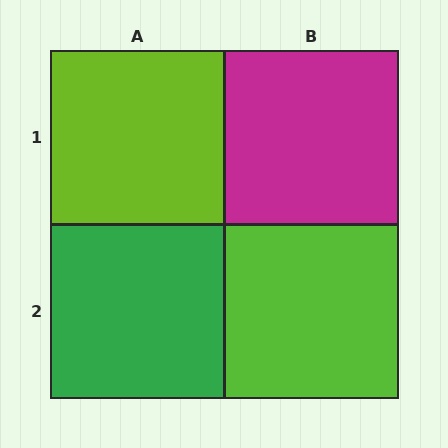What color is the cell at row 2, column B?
Lime.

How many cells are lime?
2 cells are lime.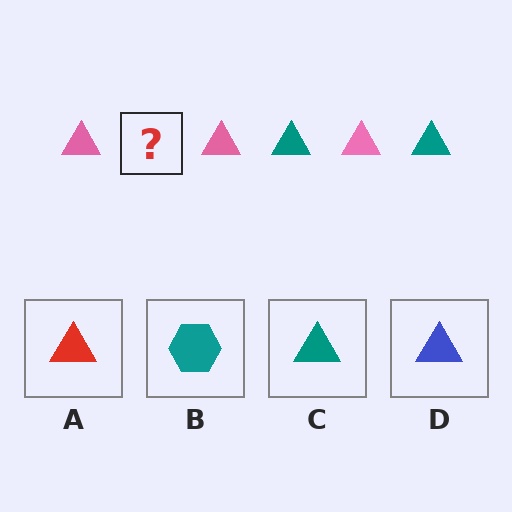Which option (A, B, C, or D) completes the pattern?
C.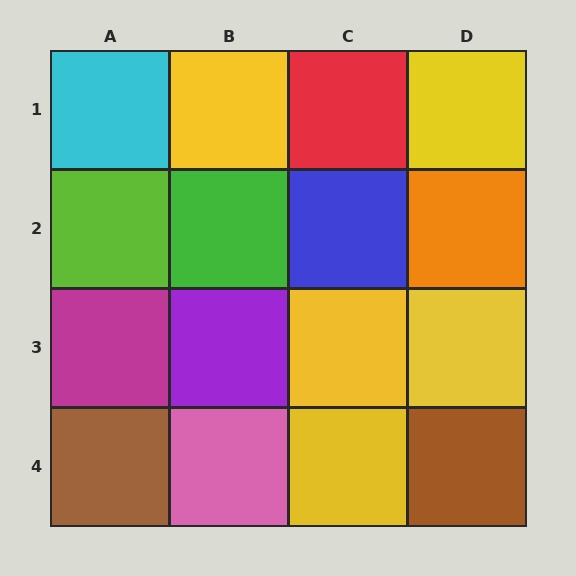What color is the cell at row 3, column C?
Yellow.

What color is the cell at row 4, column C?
Yellow.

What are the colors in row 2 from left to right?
Lime, green, blue, orange.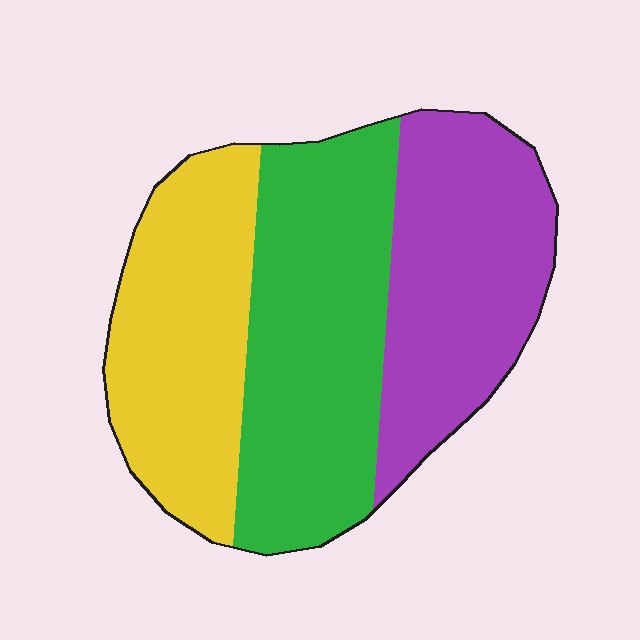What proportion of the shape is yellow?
Yellow takes up between a quarter and a half of the shape.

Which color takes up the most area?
Green, at roughly 40%.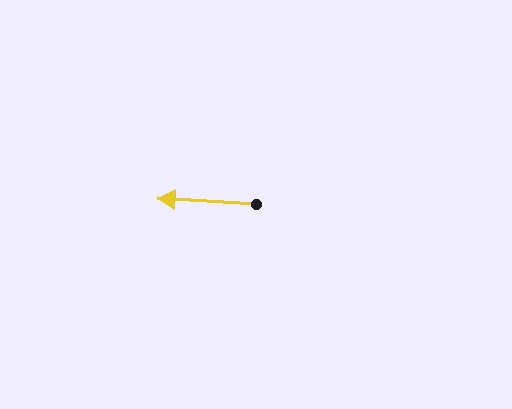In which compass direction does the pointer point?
West.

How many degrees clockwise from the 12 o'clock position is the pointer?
Approximately 274 degrees.